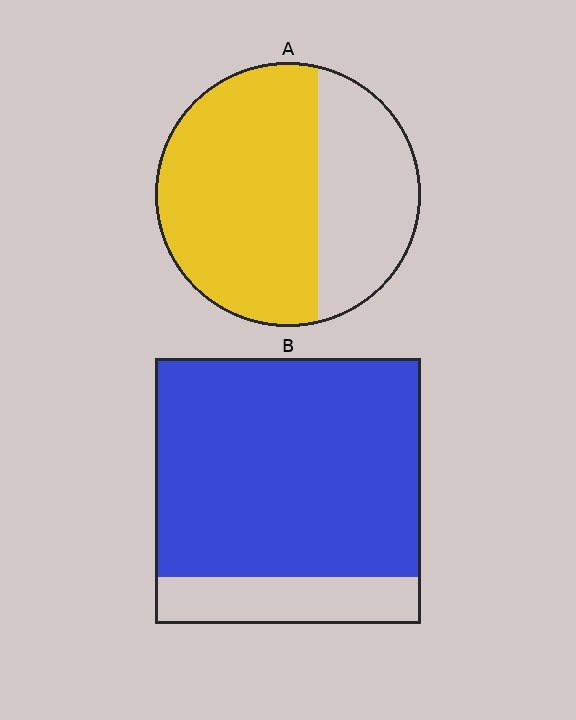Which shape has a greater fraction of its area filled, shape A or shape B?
Shape B.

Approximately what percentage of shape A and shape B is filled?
A is approximately 65% and B is approximately 80%.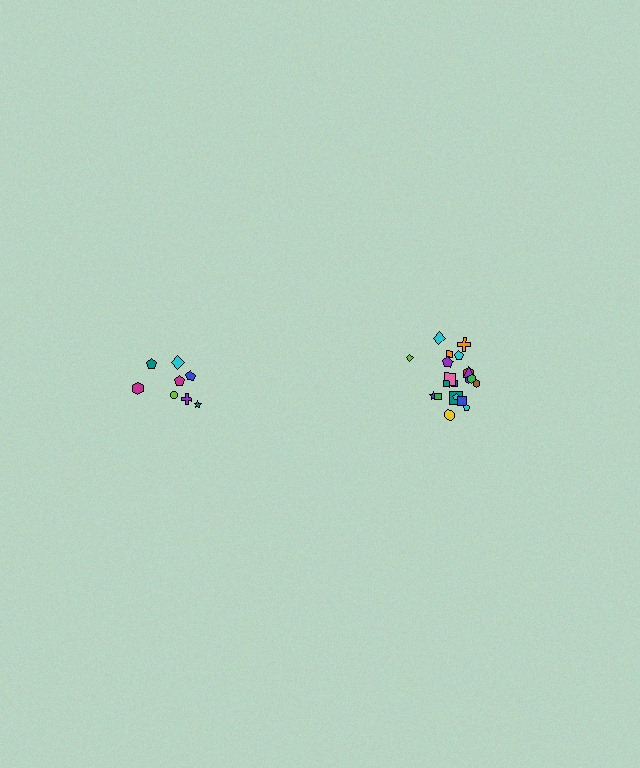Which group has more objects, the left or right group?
The right group.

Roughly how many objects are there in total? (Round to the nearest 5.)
Roughly 30 objects in total.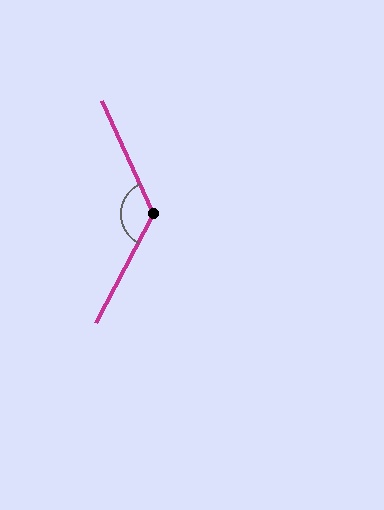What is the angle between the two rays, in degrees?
Approximately 127 degrees.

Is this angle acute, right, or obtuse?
It is obtuse.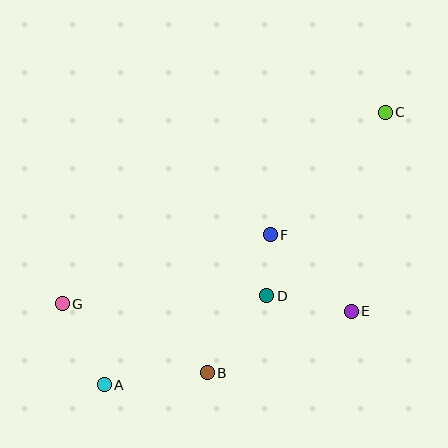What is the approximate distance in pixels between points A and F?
The distance between A and F is approximately 224 pixels.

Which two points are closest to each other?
Points D and F are closest to each other.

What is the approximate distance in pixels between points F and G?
The distance between F and G is approximately 219 pixels.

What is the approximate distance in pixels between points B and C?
The distance between B and C is approximately 316 pixels.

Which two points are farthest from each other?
Points A and C are farthest from each other.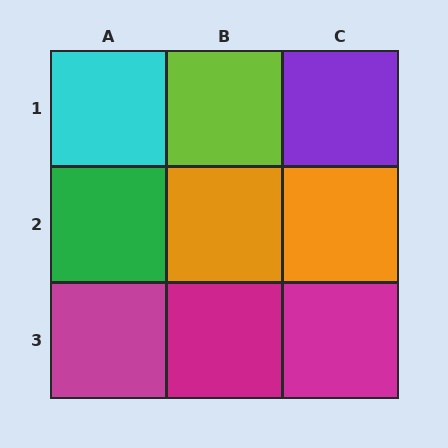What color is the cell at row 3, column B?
Magenta.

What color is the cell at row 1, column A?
Cyan.